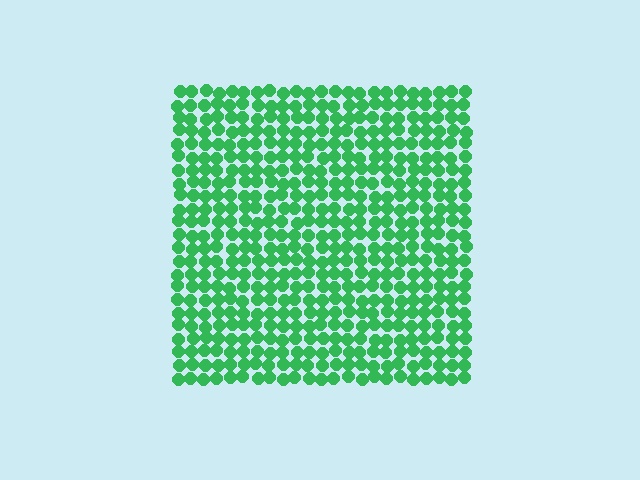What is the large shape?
The large shape is a square.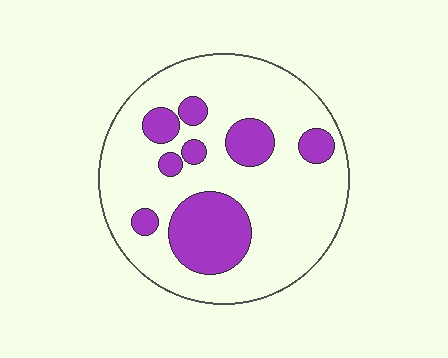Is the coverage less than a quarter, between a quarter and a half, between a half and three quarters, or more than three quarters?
Less than a quarter.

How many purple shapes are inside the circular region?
8.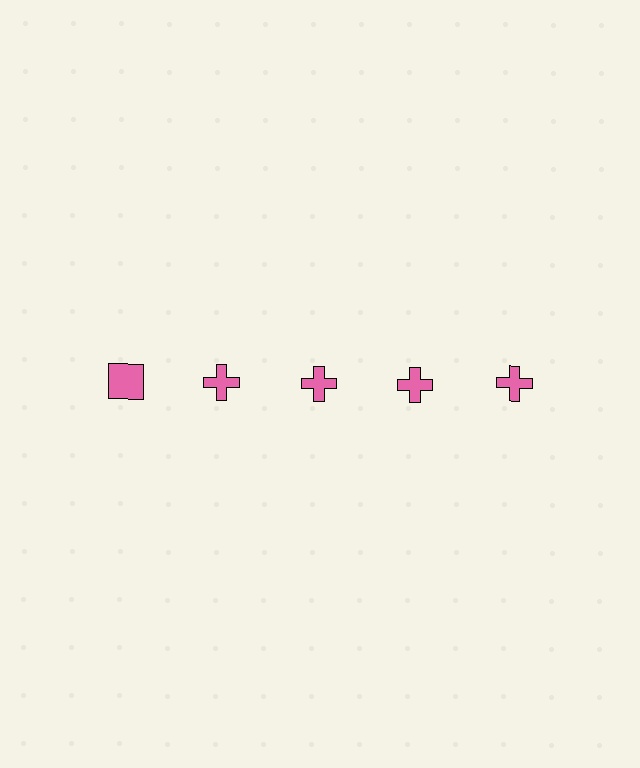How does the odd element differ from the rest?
It has a different shape: square instead of cross.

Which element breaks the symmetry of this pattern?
The pink square in the top row, leftmost column breaks the symmetry. All other shapes are pink crosses.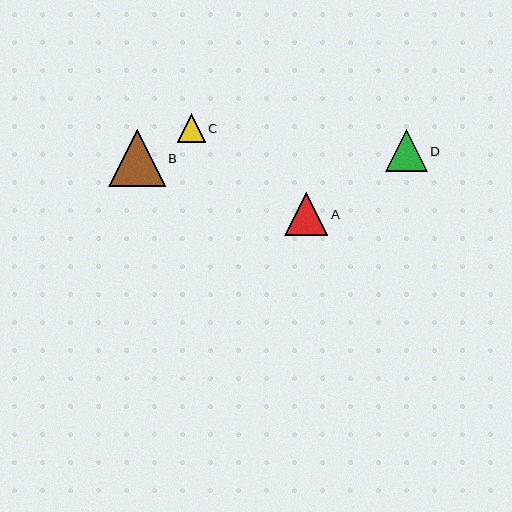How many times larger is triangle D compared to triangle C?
Triangle D is approximately 1.5 times the size of triangle C.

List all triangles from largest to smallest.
From largest to smallest: B, A, D, C.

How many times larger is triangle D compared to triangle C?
Triangle D is approximately 1.5 times the size of triangle C.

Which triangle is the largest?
Triangle B is the largest with a size of approximately 56 pixels.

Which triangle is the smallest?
Triangle C is the smallest with a size of approximately 28 pixels.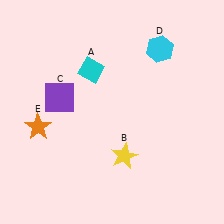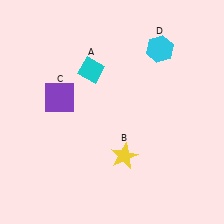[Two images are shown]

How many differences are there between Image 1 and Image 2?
There is 1 difference between the two images.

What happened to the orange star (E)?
The orange star (E) was removed in Image 2. It was in the bottom-left area of Image 1.